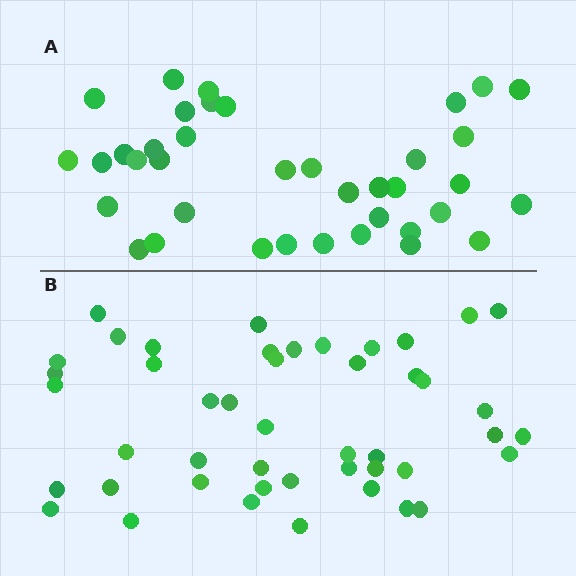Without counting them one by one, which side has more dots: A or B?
Region B (the bottom region) has more dots.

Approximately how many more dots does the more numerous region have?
Region B has roughly 8 or so more dots than region A.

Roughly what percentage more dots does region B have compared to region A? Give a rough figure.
About 20% more.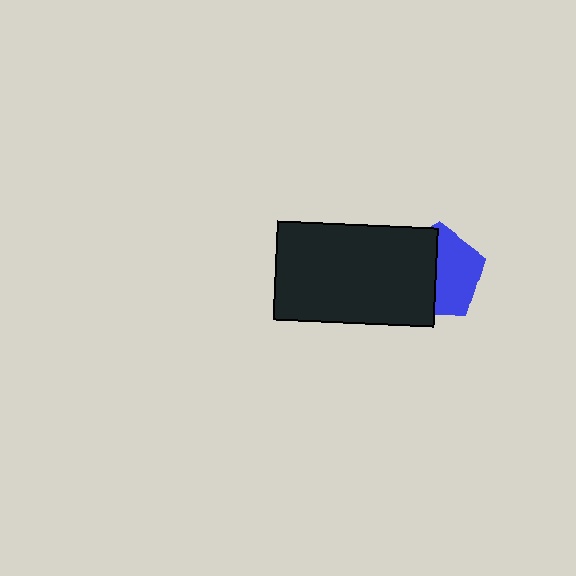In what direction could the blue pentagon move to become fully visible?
The blue pentagon could move right. That would shift it out from behind the black rectangle entirely.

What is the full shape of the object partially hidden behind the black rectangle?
The partially hidden object is a blue pentagon.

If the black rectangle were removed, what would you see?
You would see the complete blue pentagon.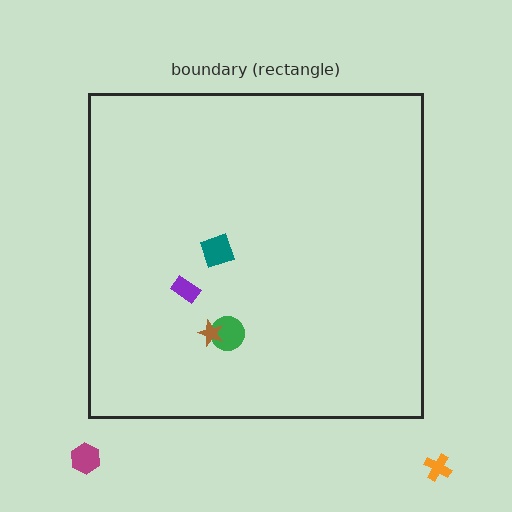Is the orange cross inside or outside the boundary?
Outside.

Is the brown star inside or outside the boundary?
Inside.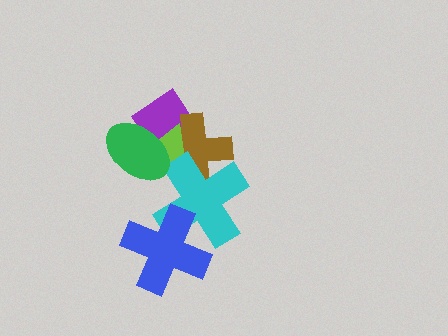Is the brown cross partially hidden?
Yes, it is partially covered by another shape.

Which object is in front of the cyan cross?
The blue cross is in front of the cyan cross.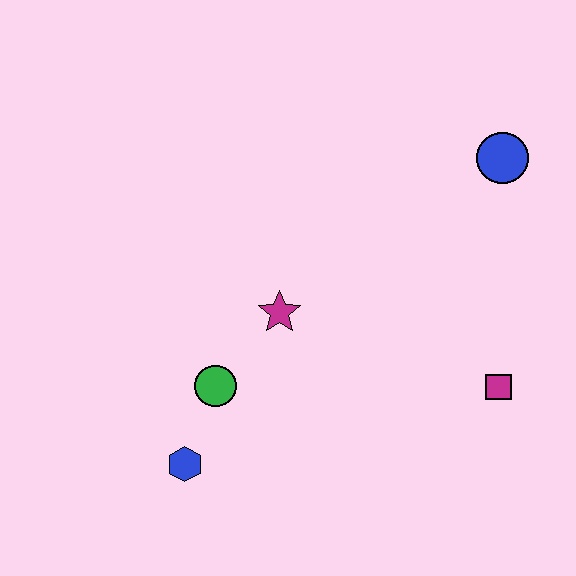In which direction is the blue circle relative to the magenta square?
The blue circle is above the magenta square.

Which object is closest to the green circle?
The blue hexagon is closest to the green circle.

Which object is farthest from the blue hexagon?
The blue circle is farthest from the blue hexagon.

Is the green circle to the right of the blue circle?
No